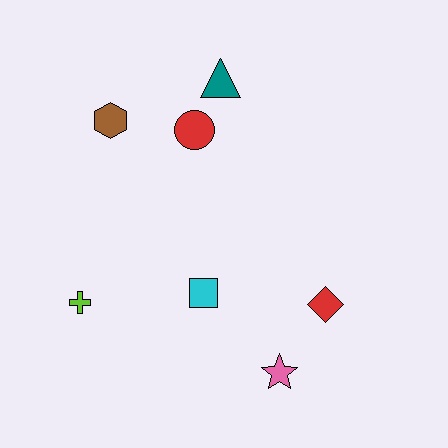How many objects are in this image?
There are 7 objects.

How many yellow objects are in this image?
There are no yellow objects.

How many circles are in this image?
There is 1 circle.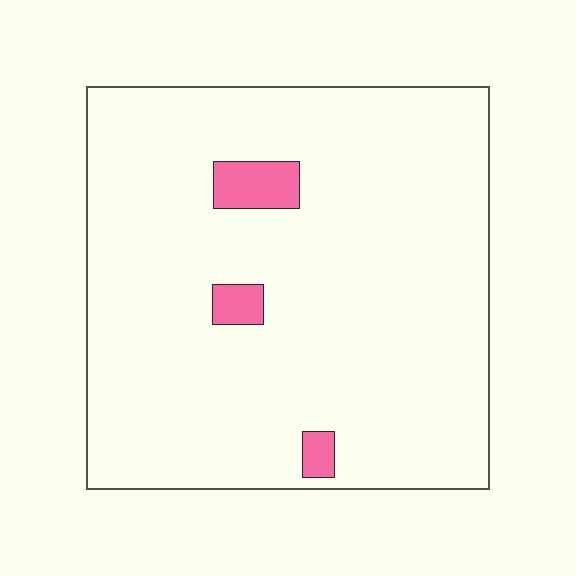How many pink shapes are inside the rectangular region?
3.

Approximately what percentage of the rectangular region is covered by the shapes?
Approximately 5%.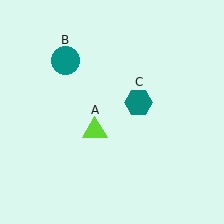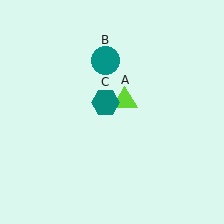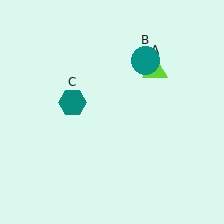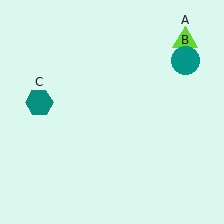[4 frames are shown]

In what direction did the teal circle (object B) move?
The teal circle (object B) moved right.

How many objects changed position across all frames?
3 objects changed position: lime triangle (object A), teal circle (object B), teal hexagon (object C).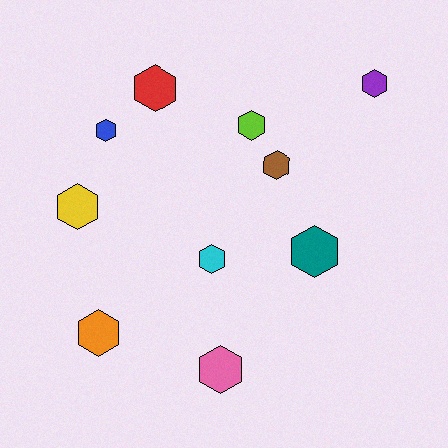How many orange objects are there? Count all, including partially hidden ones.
There is 1 orange object.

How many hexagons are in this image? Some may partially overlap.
There are 10 hexagons.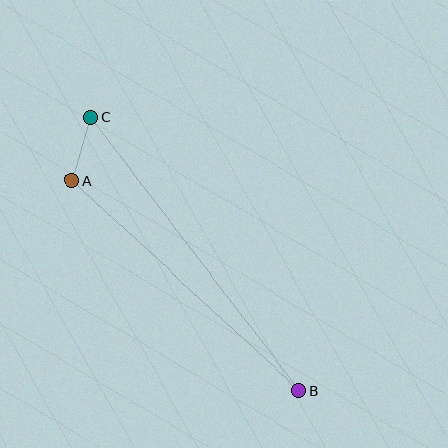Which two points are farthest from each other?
Points B and C are farthest from each other.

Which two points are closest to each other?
Points A and C are closest to each other.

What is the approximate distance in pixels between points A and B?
The distance between A and B is approximately 310 pixels.